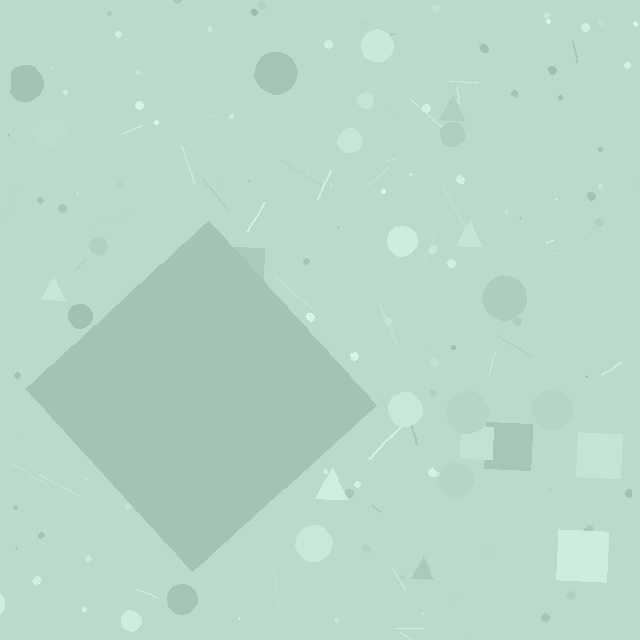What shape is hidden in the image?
A diamond is hidden in the image.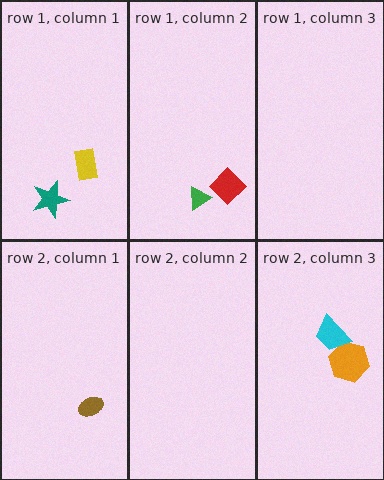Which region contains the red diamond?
The row 1, column 2 region.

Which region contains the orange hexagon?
The row 2, column 3 region.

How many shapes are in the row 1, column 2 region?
2.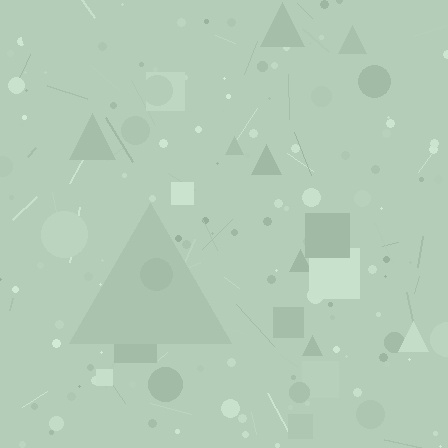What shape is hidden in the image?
A triangle is hidden in the image.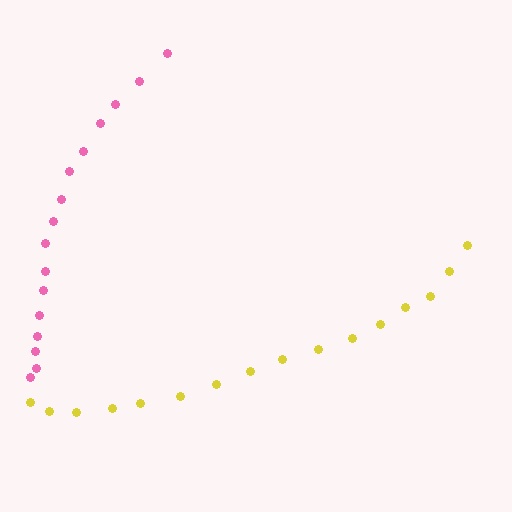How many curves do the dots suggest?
There are 2 distinct paths.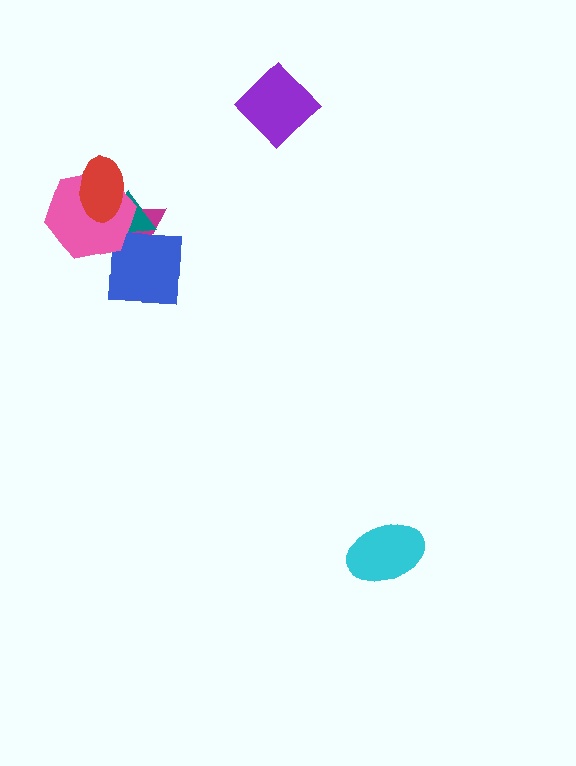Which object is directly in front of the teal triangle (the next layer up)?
The blue square is directly in front of the teal triangle.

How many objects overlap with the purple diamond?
0 objects overlap with the purple diamond.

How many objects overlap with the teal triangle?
4 objects overlap with the teal triangle.